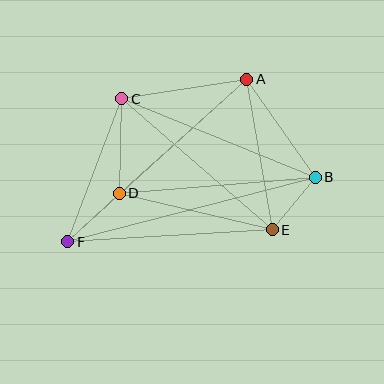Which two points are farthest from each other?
Points B and F are farthest from each other.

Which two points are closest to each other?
Points B and E are closest to each other.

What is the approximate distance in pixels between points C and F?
The distance between C and F is approximately 153 pixels.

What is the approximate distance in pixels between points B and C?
The distance between B and C is approximately 209 pixels.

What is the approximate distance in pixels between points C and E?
The distance between C and E is approximately 200 pixels.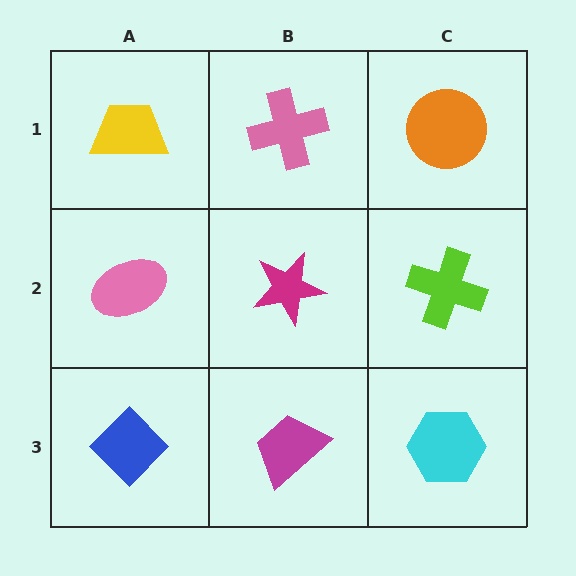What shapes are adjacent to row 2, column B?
A pink cross (row 1, column B), a magenta trapezoid (row 3, column B), a pink ellipse (row 2, column A), a lime cross (row 2, column C).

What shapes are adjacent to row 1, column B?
A magenta star (row 2, column B), a yellow trapezoid (row 1, column A), an orange circle (row 1, column C).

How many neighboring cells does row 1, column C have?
2.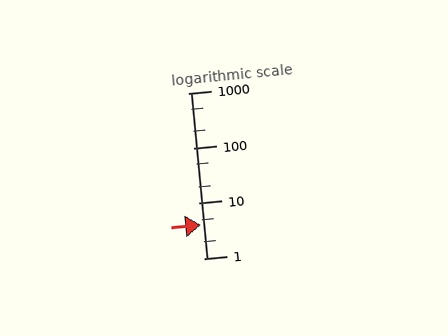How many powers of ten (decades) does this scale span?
The scale spans 3 decades, from 1 to 1000.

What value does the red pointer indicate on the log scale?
The pointer indicates approximately 4.1.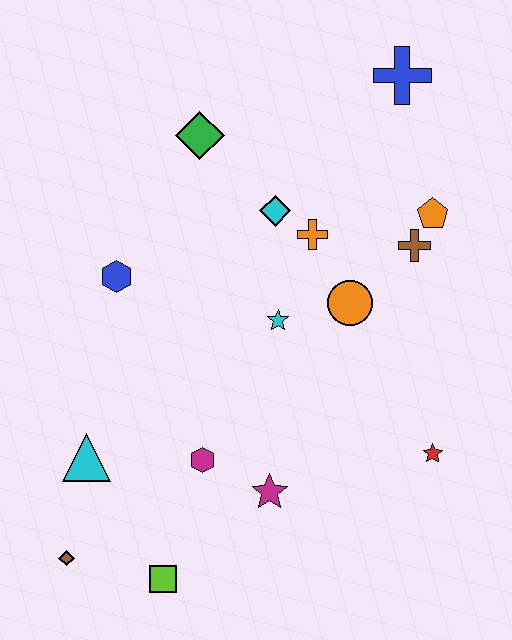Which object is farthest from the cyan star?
The brown diamond is farthest from the cyan star.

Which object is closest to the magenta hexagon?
The magenta star is closest to the magenta hexagon.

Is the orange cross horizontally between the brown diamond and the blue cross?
Yes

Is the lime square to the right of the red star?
No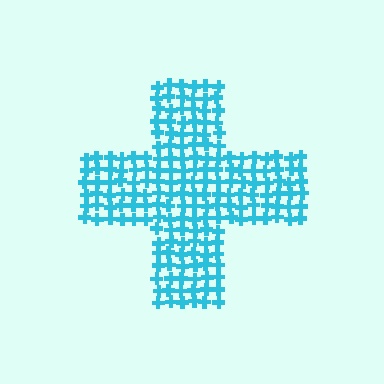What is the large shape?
The large shape is a cross.